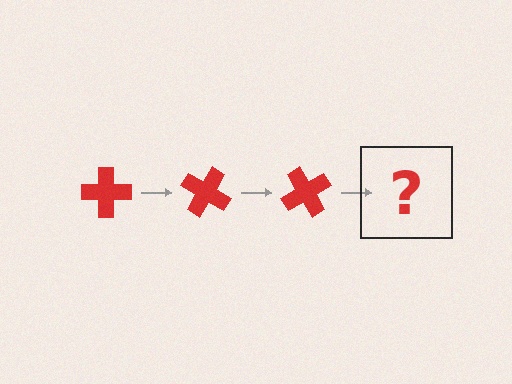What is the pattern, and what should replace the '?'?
The pattern is that the cross rotates 30 degrees each step. The '?' should be a red cross rotated 90 degrees.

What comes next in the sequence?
The next element should be a red cross rotated 90 degrees.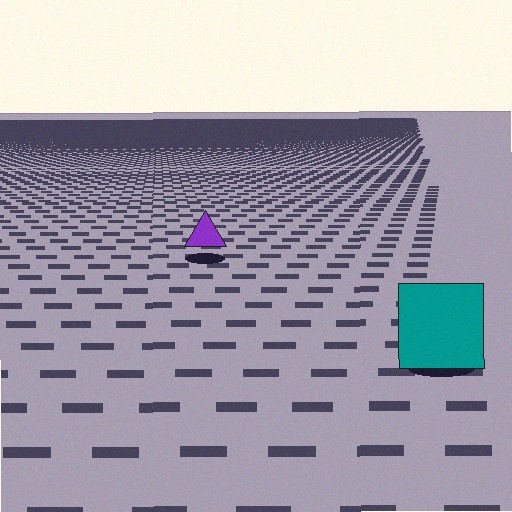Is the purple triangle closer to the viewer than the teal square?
No. The teal square is closer — you can tell from the texture gradient: the ground texture is coarser near it.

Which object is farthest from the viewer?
The purple triangle is farthest from the viewer. It appears smaller and the ground texture around it is denser.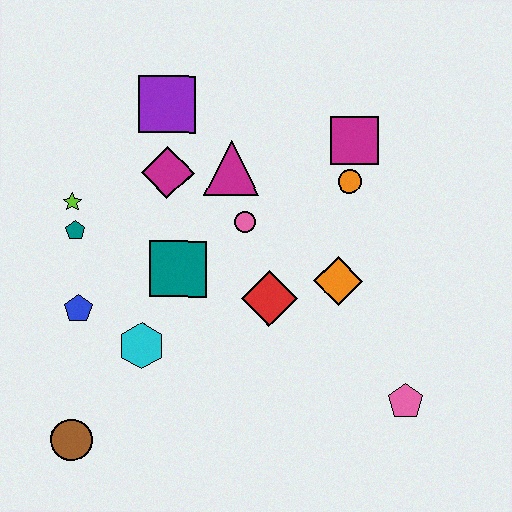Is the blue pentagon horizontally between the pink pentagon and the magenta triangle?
No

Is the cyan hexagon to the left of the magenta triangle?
Yes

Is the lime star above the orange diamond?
Yes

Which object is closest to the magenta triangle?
The pink circle is closest to the magenta triangle.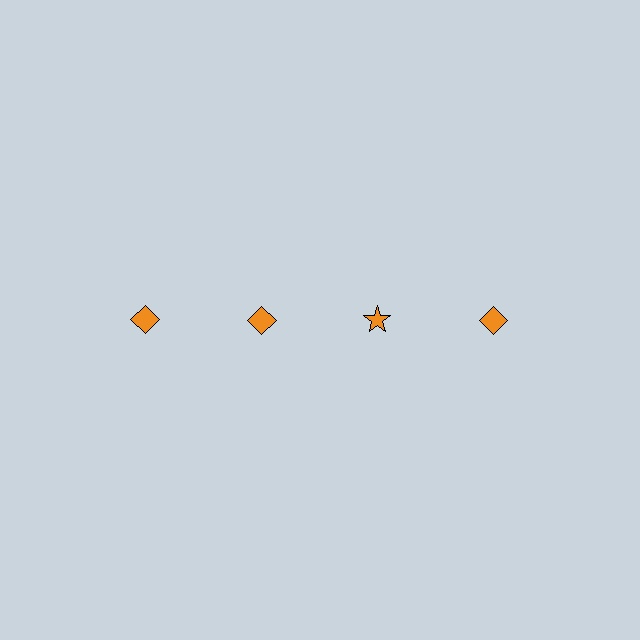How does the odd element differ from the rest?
It has a different shape: star instead of diamond.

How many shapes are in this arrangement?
There are 4 shapes arranged in a grid pattern.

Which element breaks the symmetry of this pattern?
The orange star in the top row, center column breaks the symmetry. All other shapes are orange diamonds.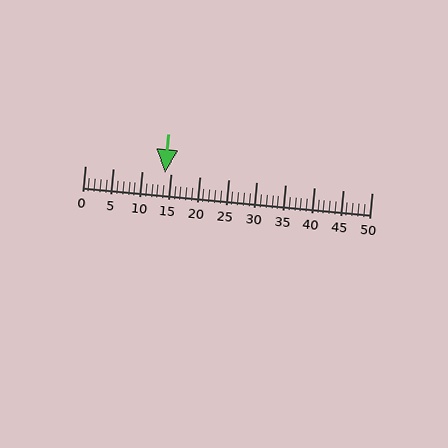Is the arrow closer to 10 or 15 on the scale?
The arrow is closer to 15.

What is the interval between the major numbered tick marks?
The major tick marks are spaced 5 units apart.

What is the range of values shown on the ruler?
The ruler shows values from 0 to 50.